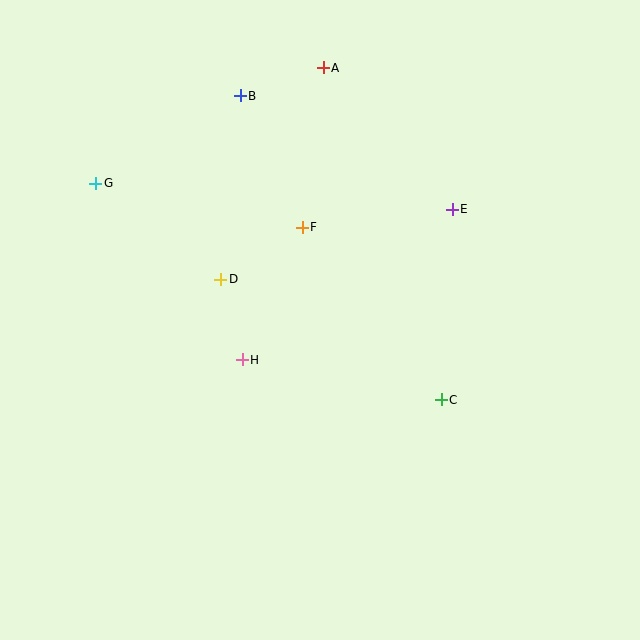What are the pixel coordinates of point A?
Point A is at (323, 68).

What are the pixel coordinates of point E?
Point E is at (452, 209).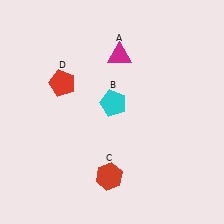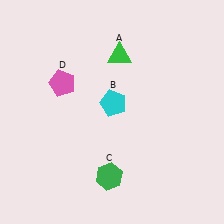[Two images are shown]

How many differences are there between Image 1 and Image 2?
There are 3 differences between the two images.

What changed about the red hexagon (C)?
In Image 1, C is red. In Image 2, it changed to green.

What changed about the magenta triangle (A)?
In Image 1, A is magenta. In Image 2, it changed to green.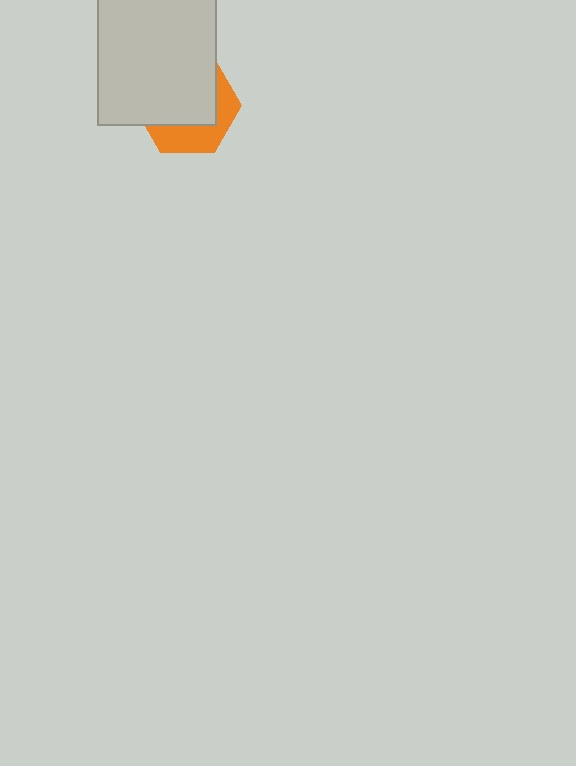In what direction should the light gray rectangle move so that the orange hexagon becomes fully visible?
The light gray rectangle should move up. That is the shortest direction to clear the overlap and leave the orange hexagon fully visible.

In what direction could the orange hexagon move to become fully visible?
The orange hexagon could move down. That would shift it out from behind the light gray rectangle entirely.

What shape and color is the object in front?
The object in front is a light gray rectangle.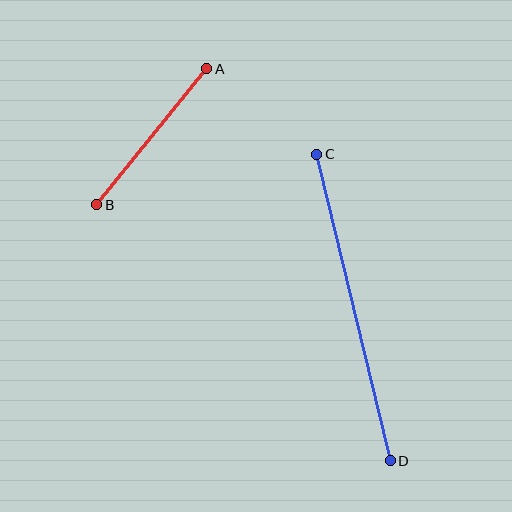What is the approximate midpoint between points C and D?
The midpoint is at approximately (353, 308) pixels.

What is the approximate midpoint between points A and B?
The midpoint is at approximately (152, 137) pixels.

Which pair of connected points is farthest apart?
Points C and D are farthest apart.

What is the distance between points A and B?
The distance is approximately 175 pixels.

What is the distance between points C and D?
The distance is approximately 315 pixels.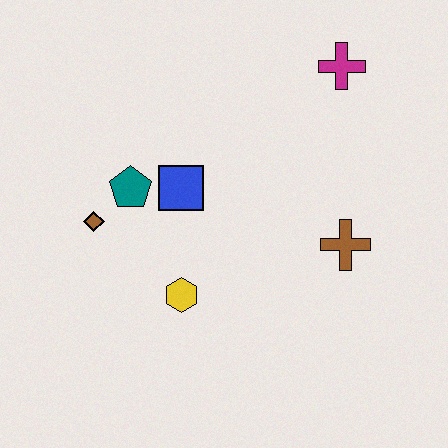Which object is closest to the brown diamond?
The teal pentagon is closest to the brown diamond.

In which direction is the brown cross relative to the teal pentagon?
The brown cross is to the right of the teal pentagon.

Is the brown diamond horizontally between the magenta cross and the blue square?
No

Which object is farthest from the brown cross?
The brown diamond is farthest from the brown cross.